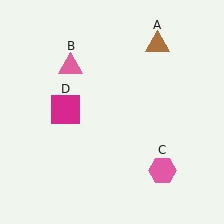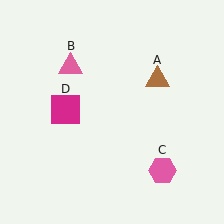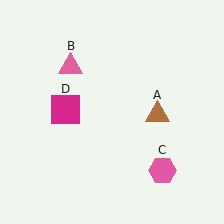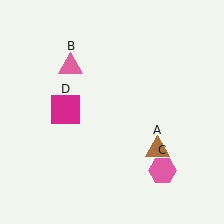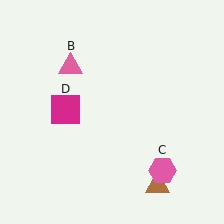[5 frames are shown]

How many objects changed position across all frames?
1 object changed position: brown triangle (object A).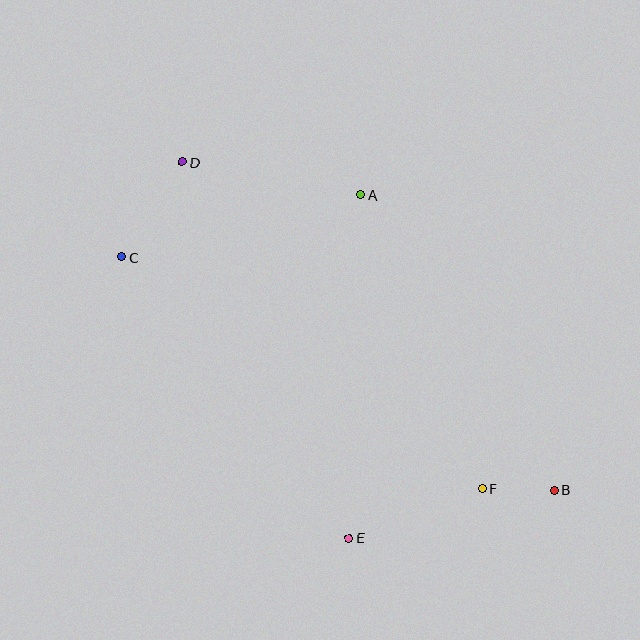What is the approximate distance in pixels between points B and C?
The distance between B and C is approximately 491 pixels.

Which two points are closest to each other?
Points B and F are closest to each other.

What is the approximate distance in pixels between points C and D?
The distance between C and D is approximately 113 pixels.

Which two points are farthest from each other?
Points B and D are farthest from each other.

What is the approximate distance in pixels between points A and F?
The distance between A and F is approximately 318 pixels.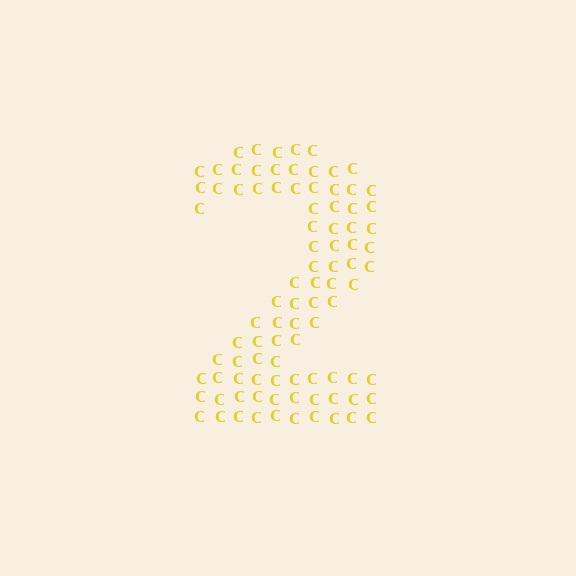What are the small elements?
The small elements are letter C's.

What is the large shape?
The large shape is the digit 2.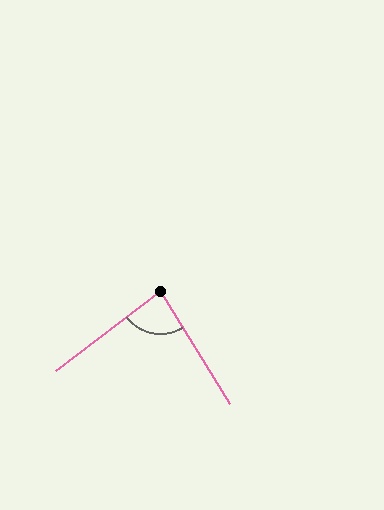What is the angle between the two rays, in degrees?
Approximately 84 degrees.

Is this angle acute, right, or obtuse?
It is acute.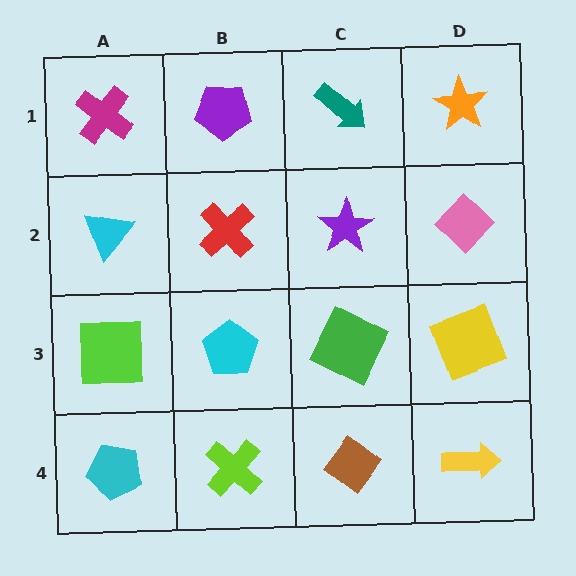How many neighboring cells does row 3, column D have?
3.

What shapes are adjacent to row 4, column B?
A cyan pentagon (row 3, column B), a cyan pentagon (row 4, column A), a brown diamond (row 4, column C).